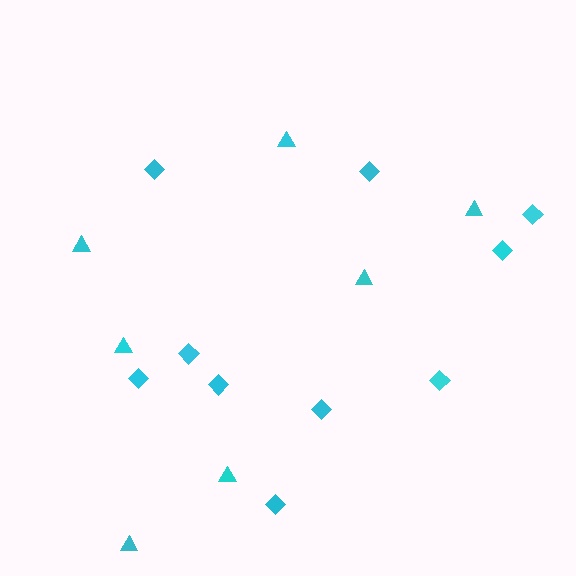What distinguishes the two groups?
There are 2 groups: one group of triangles (7) and one group of diamonds (10).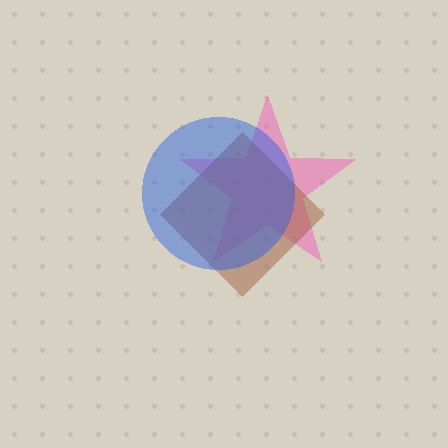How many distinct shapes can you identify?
There are 3 distinct shapes: a pink star, a brown diamond, a blue circle.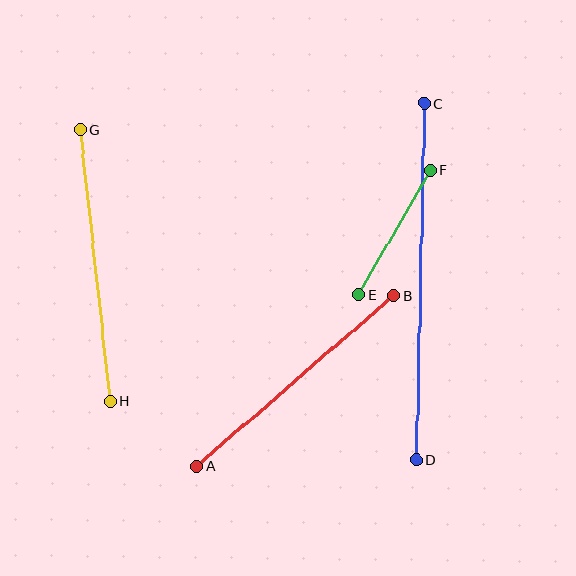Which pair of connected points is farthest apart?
Points C and D are farthest apart.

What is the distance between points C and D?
The distance is approximately 356 pixels.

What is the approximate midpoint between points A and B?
The midpoint is at approximately (295, 381) pixels.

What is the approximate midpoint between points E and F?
The midpoint is at approximately (395, 232) pixels.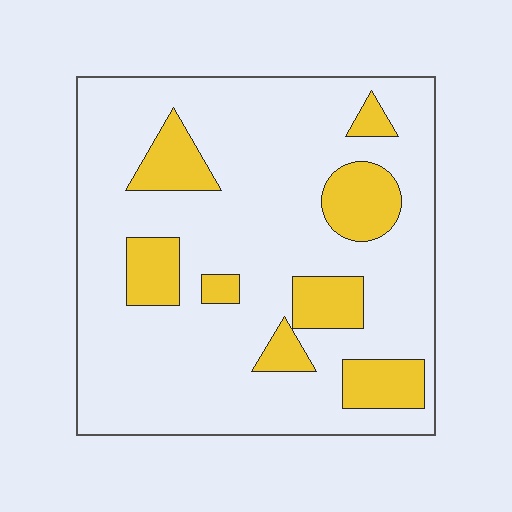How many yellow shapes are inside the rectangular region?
8.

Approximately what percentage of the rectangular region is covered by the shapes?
Approximately 20%.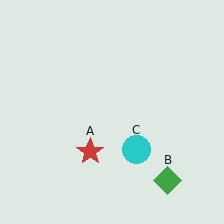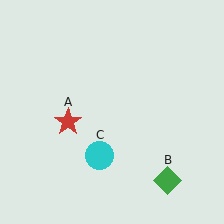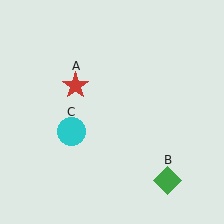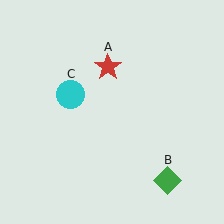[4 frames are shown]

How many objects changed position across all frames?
2 objects changed position: red star (object A), cyan circle (object C).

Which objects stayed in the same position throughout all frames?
Green diamond (object B) remained stationary.